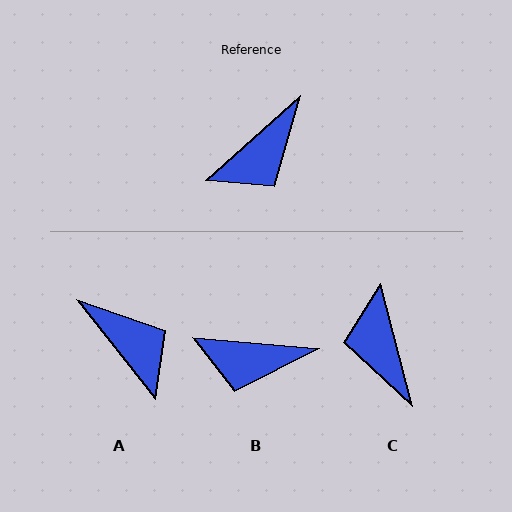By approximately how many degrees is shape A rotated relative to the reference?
Approximately 86 degrees counter-clockwise.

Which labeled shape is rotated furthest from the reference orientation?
C, about 117 degrees away.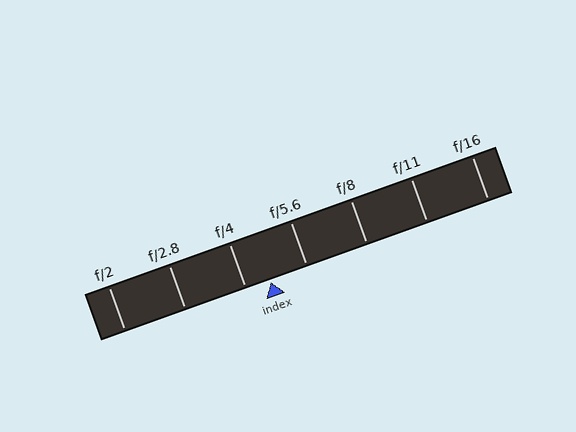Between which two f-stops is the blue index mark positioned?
The index mark is between f/4 and f/5.6.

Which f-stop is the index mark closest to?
The index mark is closest to f/4.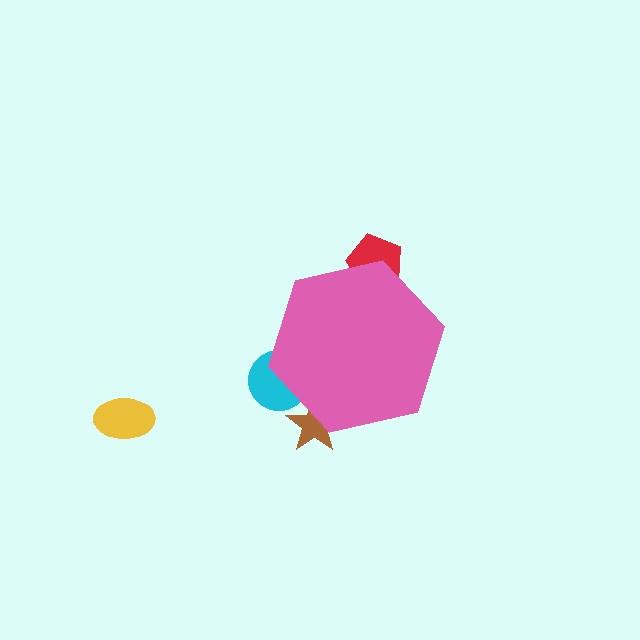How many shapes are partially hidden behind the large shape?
3 shapes are partially hidden.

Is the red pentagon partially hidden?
Yes, the red pentagon is partially hidden behind the pink hexagon.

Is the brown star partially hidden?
Yes, the brown star is partially hidden behind the pink hexagon.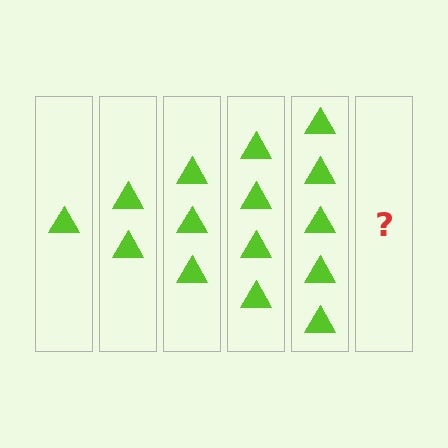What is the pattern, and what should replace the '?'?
The pattern is that each step adds one more triangle. The '?' should be 6 triangles.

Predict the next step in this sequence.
The next step is 6 triangles.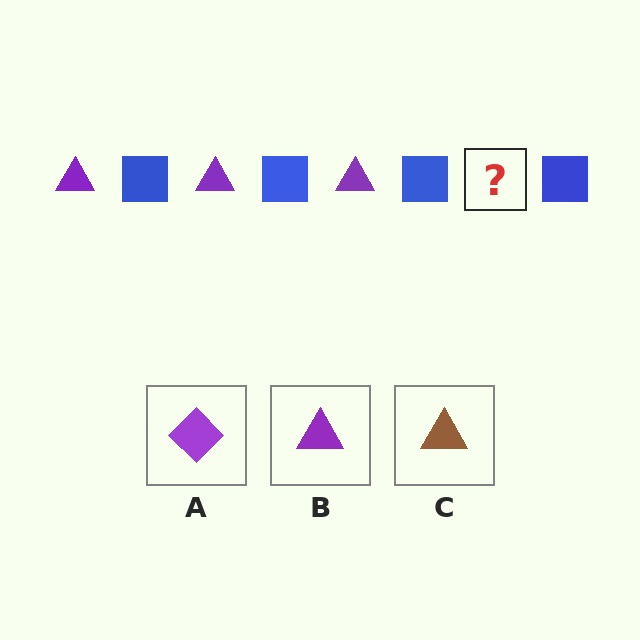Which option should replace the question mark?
Option B.